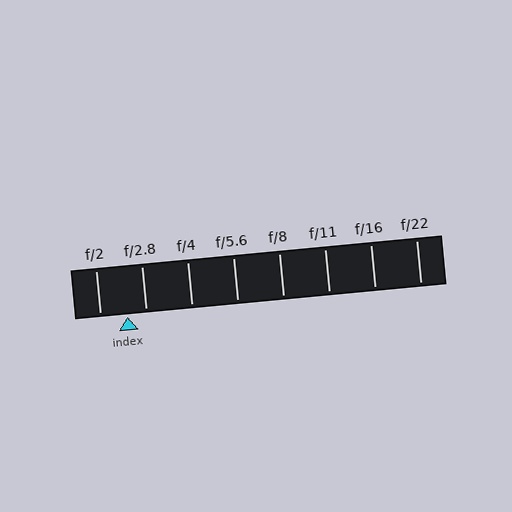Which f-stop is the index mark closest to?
The index mark is closest to f/2.8.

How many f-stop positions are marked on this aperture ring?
There are 8 f-stop positions marked.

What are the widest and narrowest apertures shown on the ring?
The widest aperture shown is f/2 and the narrowest is f/22.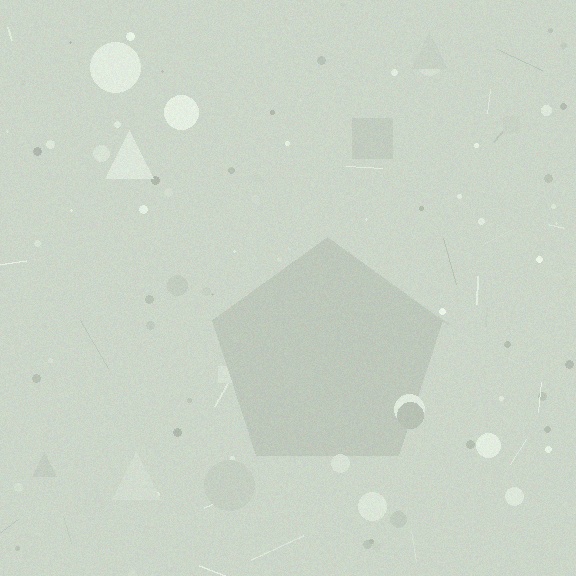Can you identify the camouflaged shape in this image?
The camouflaged shape is a pentagon.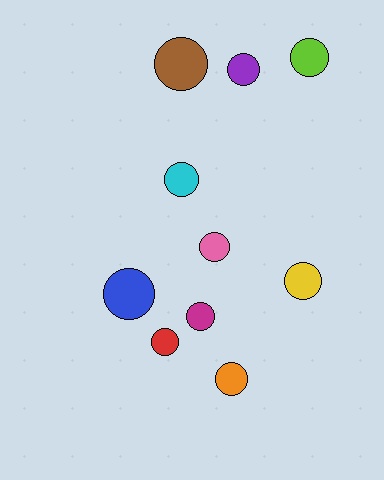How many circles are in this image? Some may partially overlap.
There are 10 circles.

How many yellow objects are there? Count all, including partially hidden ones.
There is 1 yellow object.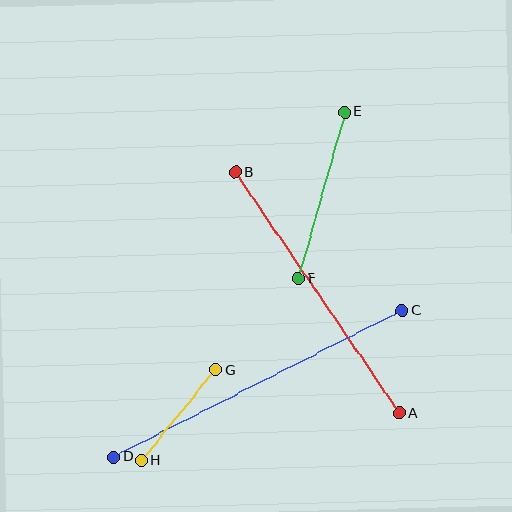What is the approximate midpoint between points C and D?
The midpoint is at approximately (258, 384) pixels.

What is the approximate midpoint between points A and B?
The midpoint is at approximately (317, 293) pixels.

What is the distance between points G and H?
The distance is approximately 117 pixels.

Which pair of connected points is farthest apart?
Points C and D are farthest apart.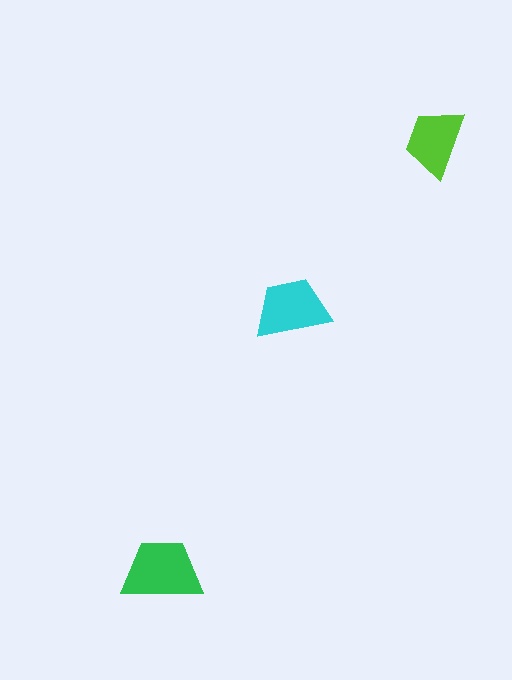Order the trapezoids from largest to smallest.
the green one, the cyan one, the lime one.